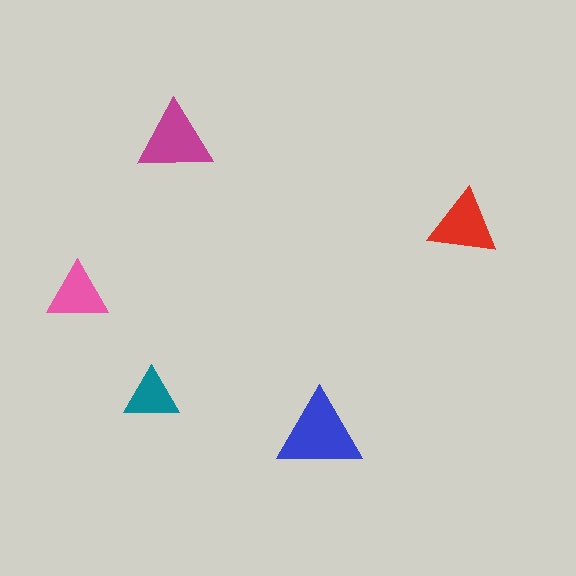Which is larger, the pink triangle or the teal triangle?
The pink one.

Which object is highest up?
The magenta triangle is topmost.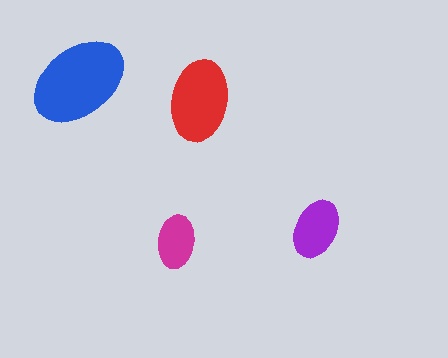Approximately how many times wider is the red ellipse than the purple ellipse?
About 1.5 times wider.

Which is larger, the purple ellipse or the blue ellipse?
The blue one.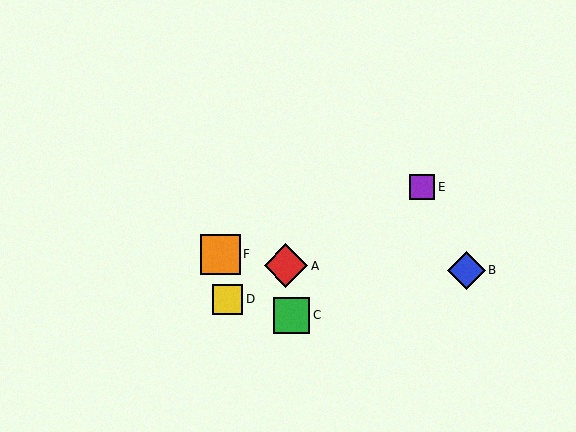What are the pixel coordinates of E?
Object E is at (422, 187).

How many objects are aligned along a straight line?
3 objects (A, D, E) are aligned along a straight line.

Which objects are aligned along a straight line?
Objects A, D, E are aligned along a straight line.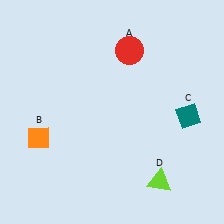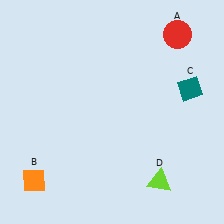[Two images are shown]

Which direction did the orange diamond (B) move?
The orange diamond (B) moved down.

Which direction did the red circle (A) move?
The red circle (A) moved right.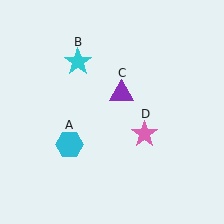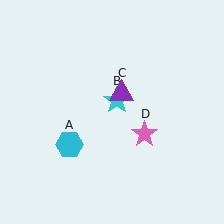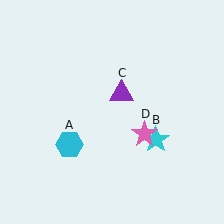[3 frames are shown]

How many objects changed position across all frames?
1 object changed position: cyan star (object B).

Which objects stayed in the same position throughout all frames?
Cyan hexagon (object A) and purple triangle (object C) and pink star (object D) remained stationary.